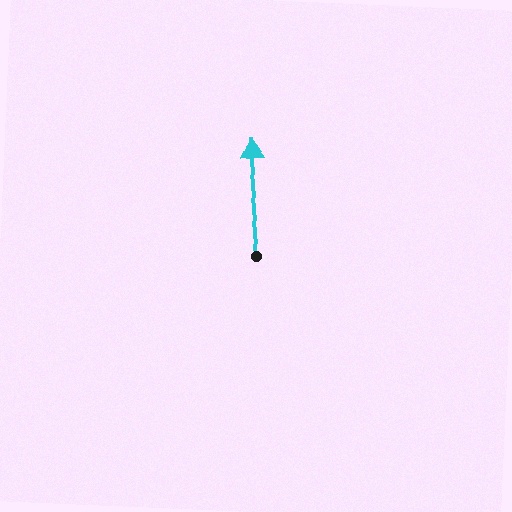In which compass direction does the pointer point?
North.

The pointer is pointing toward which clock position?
Roughly 12 o'clock.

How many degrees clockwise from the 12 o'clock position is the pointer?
Approximately 356 degrees.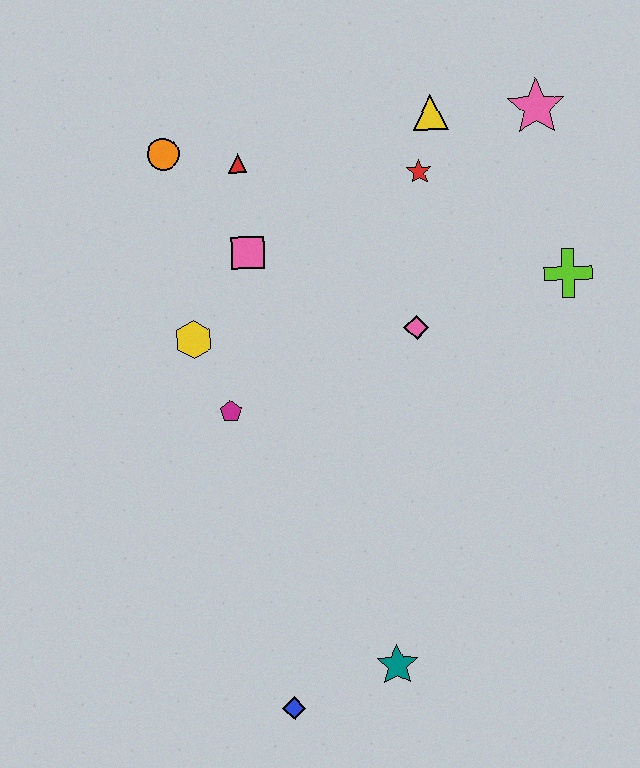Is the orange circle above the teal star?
Yes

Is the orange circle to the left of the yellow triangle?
Yes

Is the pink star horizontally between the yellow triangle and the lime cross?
Yes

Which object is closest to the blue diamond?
The teal star is closest to the blue diamond.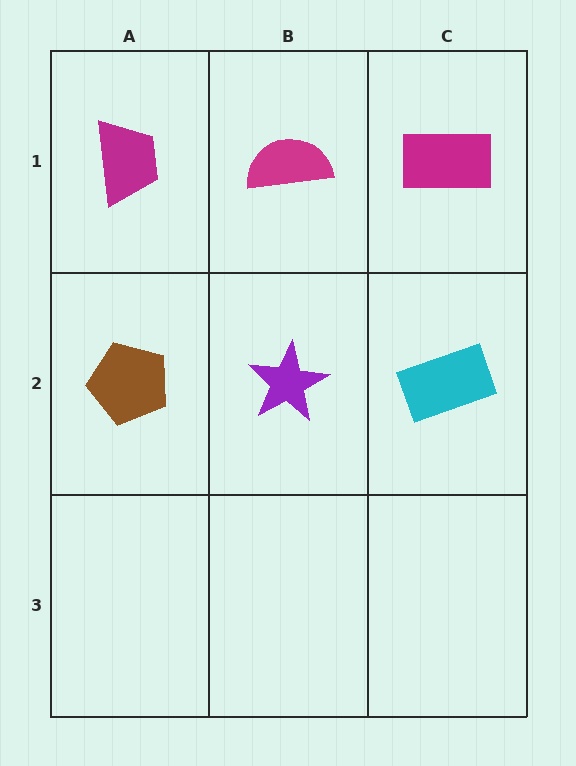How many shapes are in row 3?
0 shapes.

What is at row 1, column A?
A magenta trapezoid.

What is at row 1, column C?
A magenta rectangle.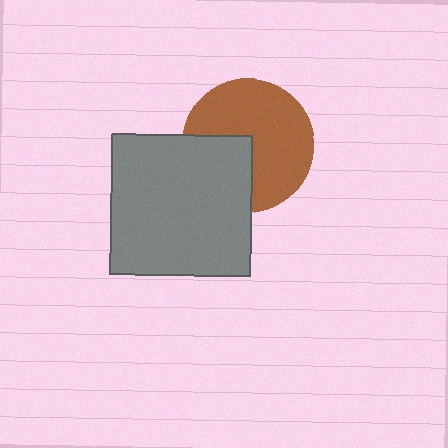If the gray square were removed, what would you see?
You would see the complete brown circle.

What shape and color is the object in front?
The object in front is a gray square.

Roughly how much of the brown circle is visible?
Most of it is visible (roughly 68%).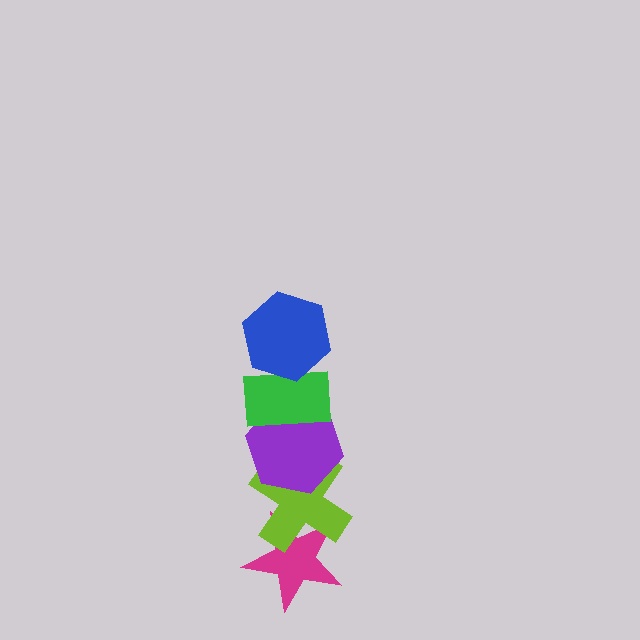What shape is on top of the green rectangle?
The blue hexagon is on top of the green rectangle.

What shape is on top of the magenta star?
The lime cross is on top of the magenta star.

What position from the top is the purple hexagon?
The purple hexagon is 3rd from the top.